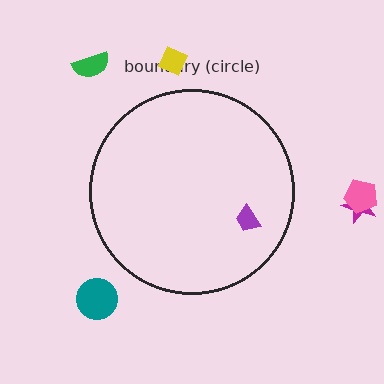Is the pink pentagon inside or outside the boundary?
Outside.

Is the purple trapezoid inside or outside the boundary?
Inside.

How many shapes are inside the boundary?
1 inside, 5 outside.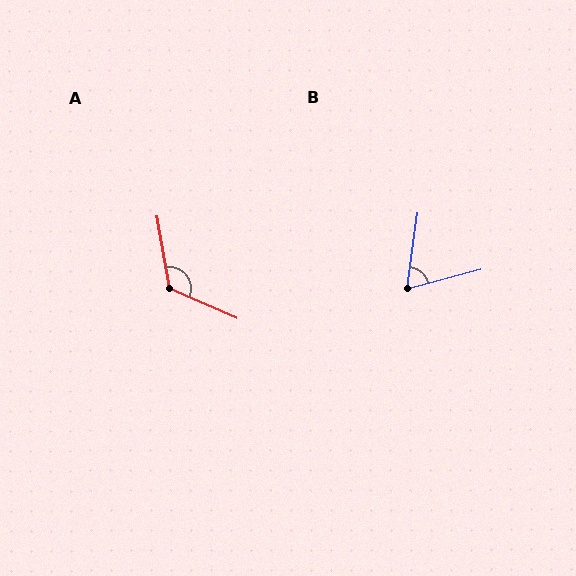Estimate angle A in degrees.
Approximately 124 degrees.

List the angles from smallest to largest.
B (67°), A (124°).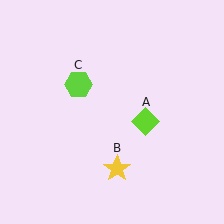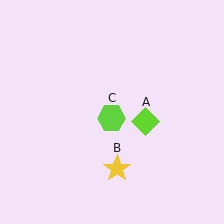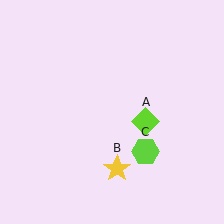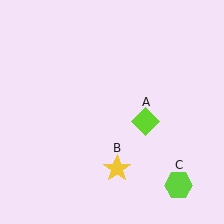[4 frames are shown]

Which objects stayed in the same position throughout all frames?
Lime diamond (object A) and yellow star (object B) remained stationary.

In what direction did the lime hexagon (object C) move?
The lime hexagon (object C) moved down and to the right.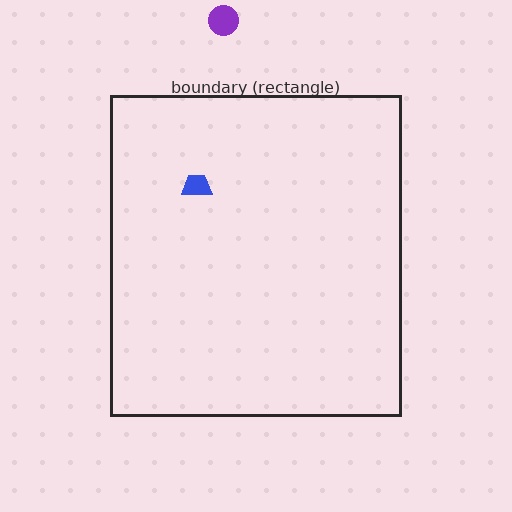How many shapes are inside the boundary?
1 inside, 1 outside.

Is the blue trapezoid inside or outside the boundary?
Inside.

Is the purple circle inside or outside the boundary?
Outside.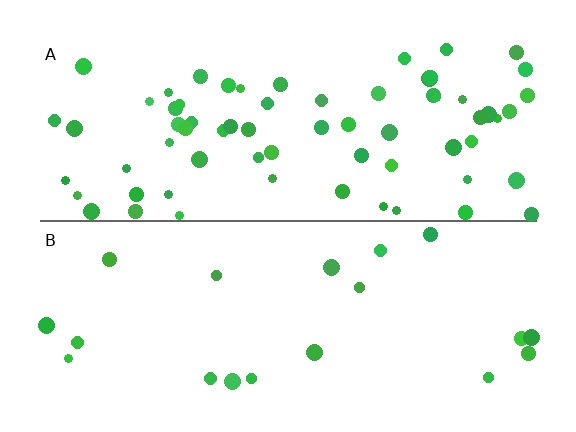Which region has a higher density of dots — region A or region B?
A (the top).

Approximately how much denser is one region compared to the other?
Approximately 3.5× — region A over region B.